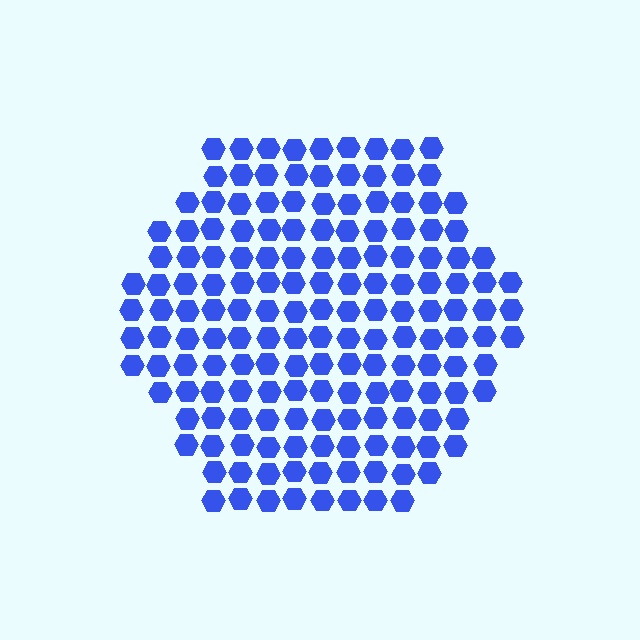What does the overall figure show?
The overall figure shows a hexagon.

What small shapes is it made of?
It is made of small hexagons.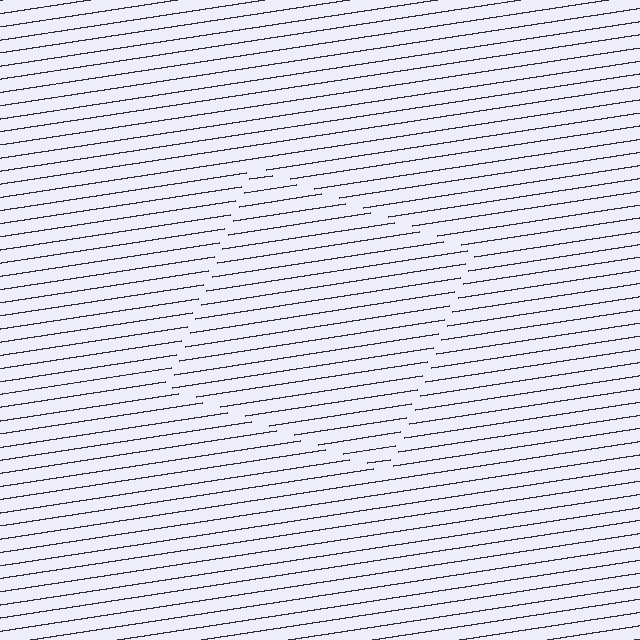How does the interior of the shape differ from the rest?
The interior of the shape contains the same grating, shifted by half a period — the contour is defined by the phase discontinuity where line-ends from the inner and outer gratings abut.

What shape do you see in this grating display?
An illusory square. The interior of the shape contains the same grating, shifted by half a period — the contour is defined by the phase discontinuity where line-ends from the inner and outer gratings abut.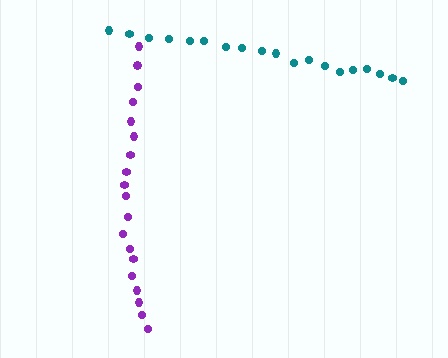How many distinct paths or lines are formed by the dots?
There are 2 distinct paths.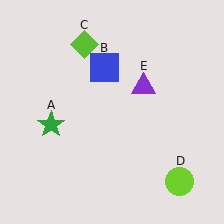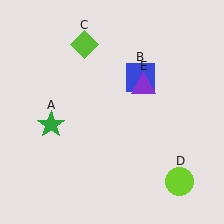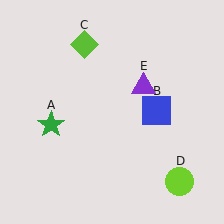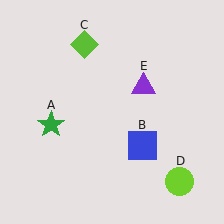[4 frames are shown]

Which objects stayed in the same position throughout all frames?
Green star (object A) and lime diamond (object C) and lime circle (object D) and purple triangle (object E) remained stationary.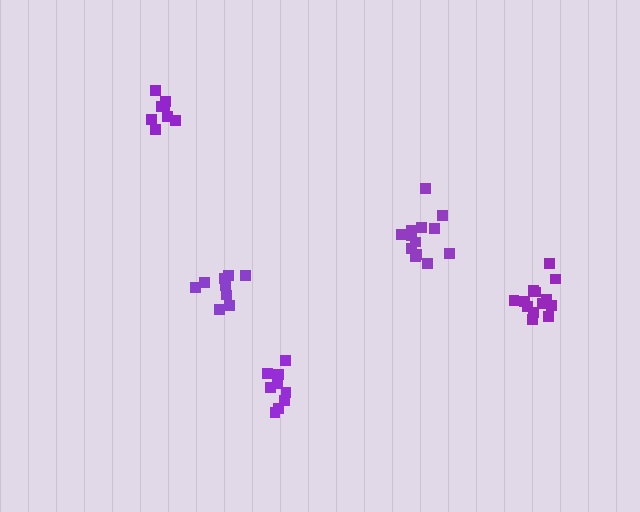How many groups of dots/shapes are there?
There are 5 groups.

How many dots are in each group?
Group 1: 14 dots, Group 2: 8 dots, Group 3: 13 dots, Group 4: 9 dots, Group 5: 9 dots (53 total).